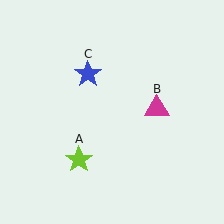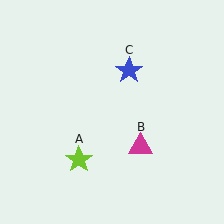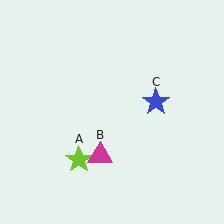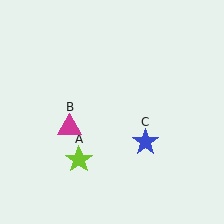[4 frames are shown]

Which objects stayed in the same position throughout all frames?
Lime star (object A) remained stationary.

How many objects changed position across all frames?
2 objects changed position: magenta triangle (object B), blue star (object C).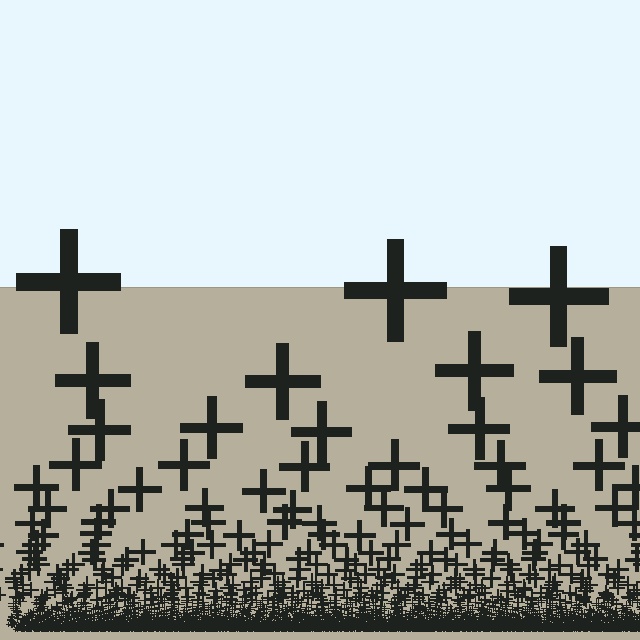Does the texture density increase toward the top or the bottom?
Density increases toward the bottom.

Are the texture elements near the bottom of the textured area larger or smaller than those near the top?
Smaller. The gradient is inverted — elements near the bottom are smaller and denser.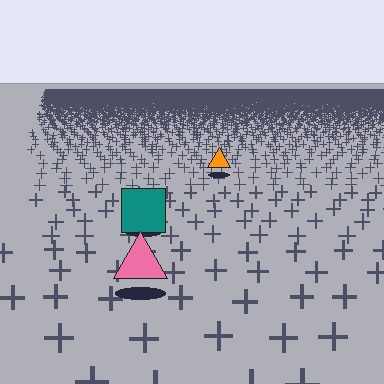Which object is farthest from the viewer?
The orange triangle is farthest from the viewer. It appears smaller and the ground texture around it is denser.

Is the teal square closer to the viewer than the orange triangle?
Yes. The teal square is closer — you can tell from the texture gradient: the ground texture is coarser near it.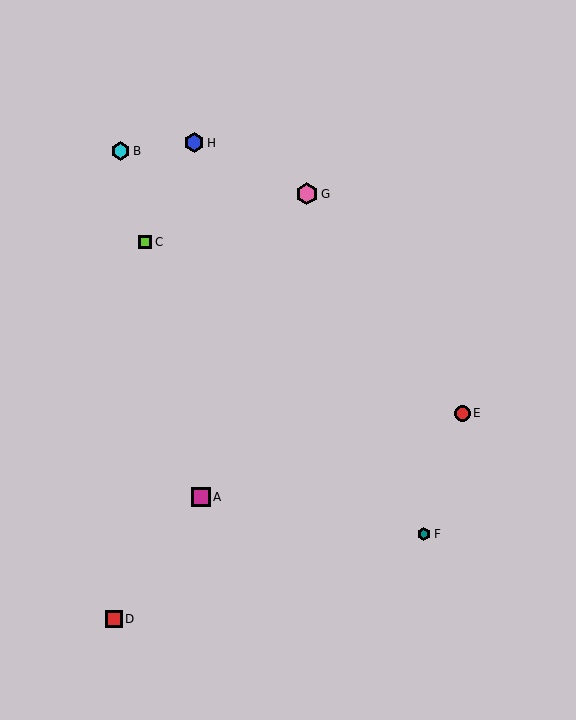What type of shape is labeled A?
Shape A is a magenta square.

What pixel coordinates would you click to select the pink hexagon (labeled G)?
Click at (307, 194) to select the pink hexagon G.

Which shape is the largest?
The pink hexagon (labeled G) is the largest.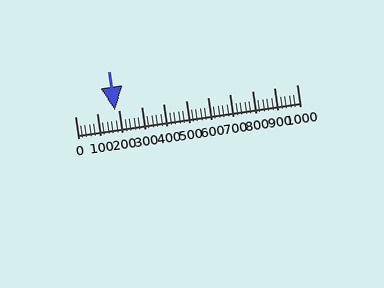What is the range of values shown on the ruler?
The ruler shows values from 0 to 1000.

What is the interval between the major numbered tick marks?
The major tick marks are spaced 100 units apart.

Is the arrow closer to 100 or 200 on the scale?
The arrow is closer to 200.